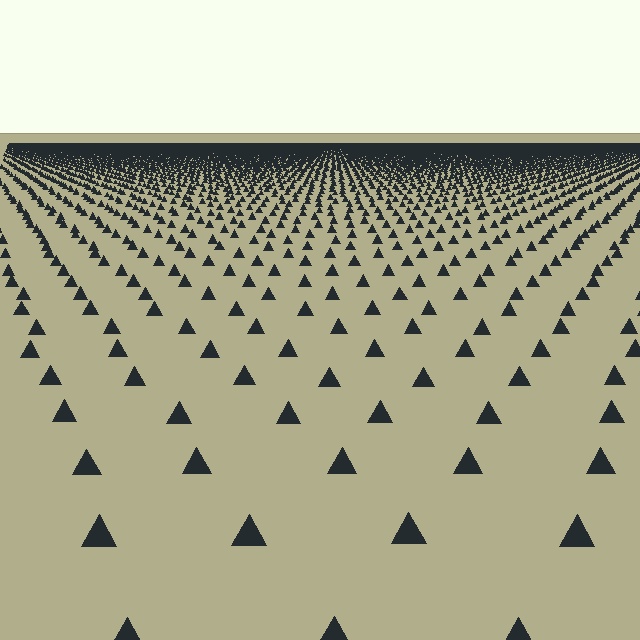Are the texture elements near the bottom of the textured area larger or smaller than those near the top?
Larger. Near the bottom, elements are closer to the viewer and appear at a bigger on-screen size.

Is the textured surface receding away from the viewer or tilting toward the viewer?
The surface is receding away from the viewer. Texture elements get smaller and denser toward the top.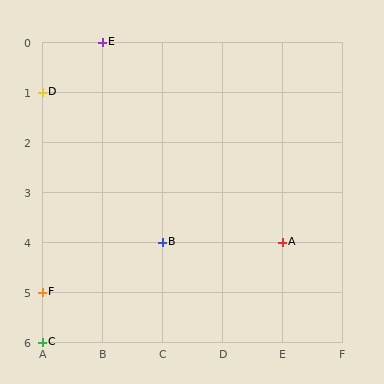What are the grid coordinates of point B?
Point B is at grid coordinates (C, 4).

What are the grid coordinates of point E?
Point E is at grid coordinates (B, 0).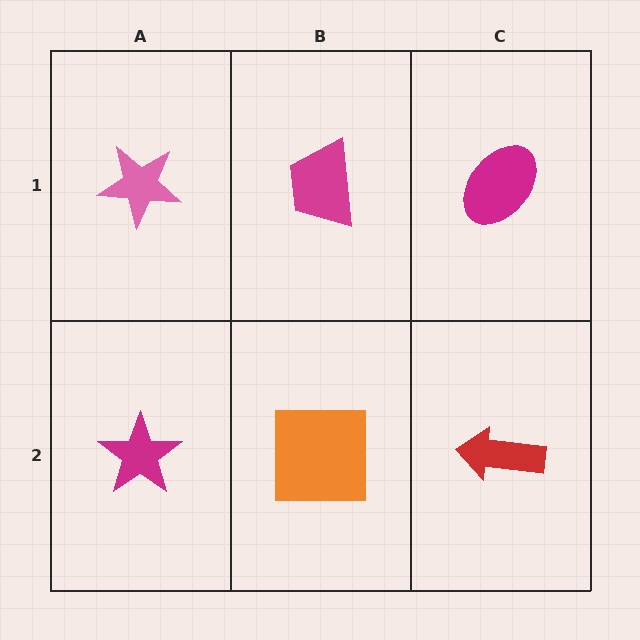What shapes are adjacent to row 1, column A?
A magenta star (row 2, column A), a magenta trapezoid (row 1, column B).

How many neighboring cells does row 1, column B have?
3.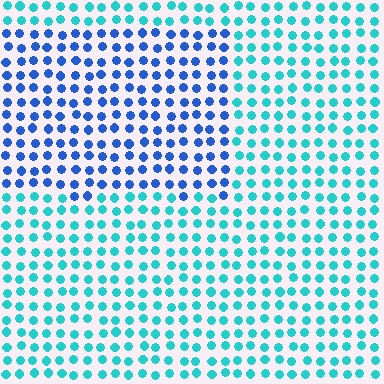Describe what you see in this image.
The image is filled with small cyan elements in a uniform arrangement. A rectangle-shaped region is visible where the elements are tinted to a slightly different hue, forming a subtle color boundary.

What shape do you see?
I see a rectangle.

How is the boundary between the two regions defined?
The boundary is defined purely by a slight shift in hue (about 42 degrees). Spacing, size, and orientation are identical on both sides.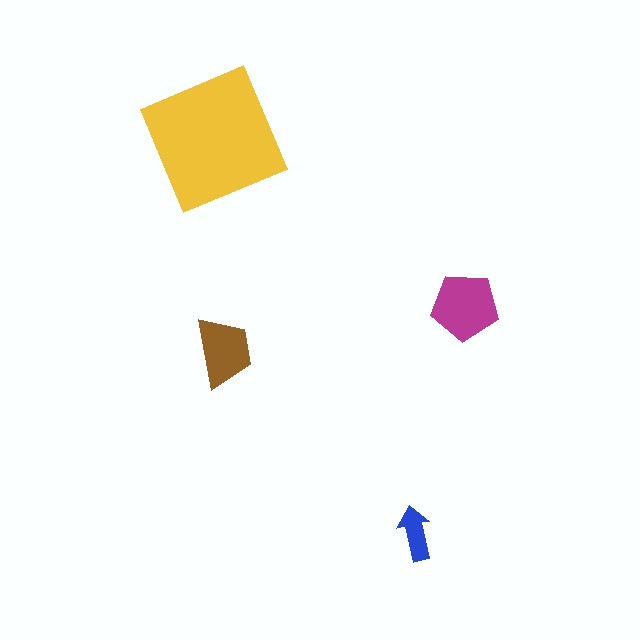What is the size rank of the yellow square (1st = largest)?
1st.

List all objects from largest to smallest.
The yellow square, the magenta pentagon, the brown trapezoid, the blue arrow.